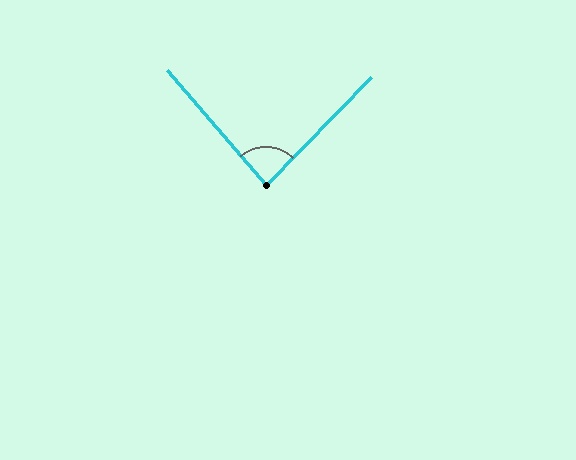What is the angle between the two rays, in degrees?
Approximately 85 degrees.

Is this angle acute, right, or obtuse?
It is acute.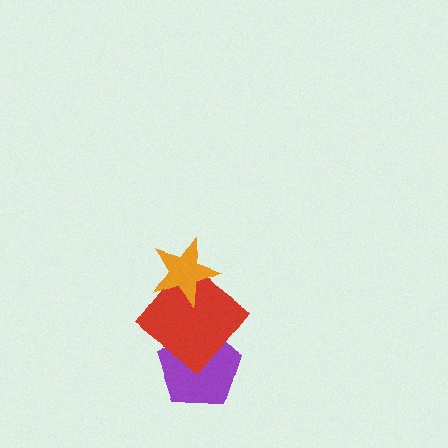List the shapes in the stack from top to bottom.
From top to bottom: the orange star, the red diamond, the purple pentagon.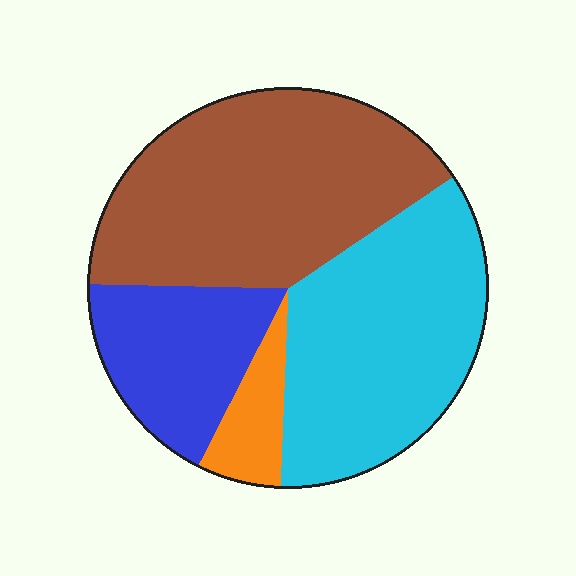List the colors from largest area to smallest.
From largest to smallest: brown, cyan, blue, orange.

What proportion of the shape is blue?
Blue covers roughly 20% of the shape.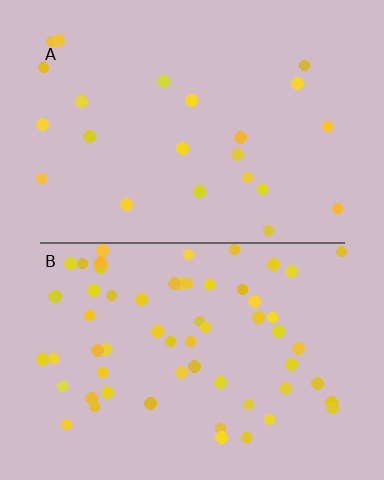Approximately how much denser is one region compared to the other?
Approximately 2.7× — region B over region A.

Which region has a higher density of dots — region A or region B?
B (the bottom).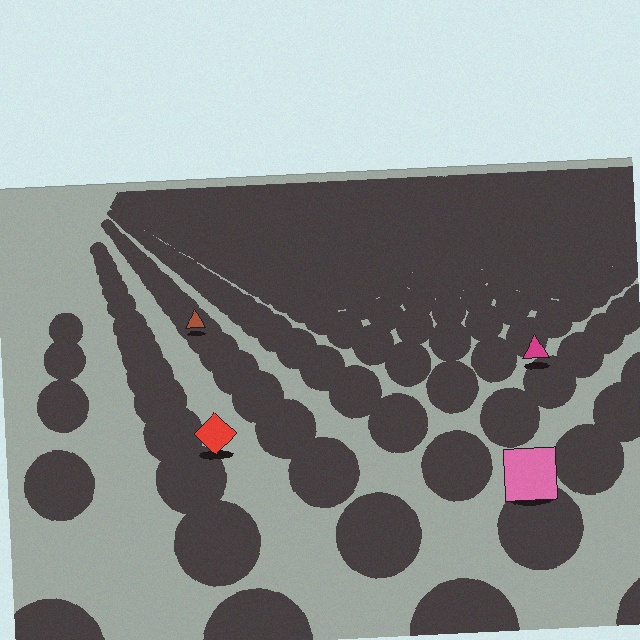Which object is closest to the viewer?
The pink square is closest. The texture marks near it are larger and more spread out.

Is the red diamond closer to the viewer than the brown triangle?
Yes. The red diamond is closer — you can tell from the texture gradient: the ground texture is coarser near it.